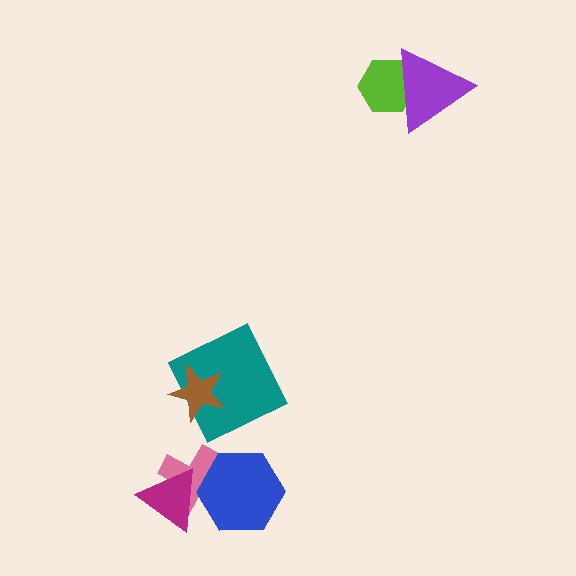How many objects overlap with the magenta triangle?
2 objects overlap with the magenta triangle.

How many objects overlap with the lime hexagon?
1 object overlaps with the lime hexagon.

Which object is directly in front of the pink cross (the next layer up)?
The blue hexagon is directly in front of the pink cross.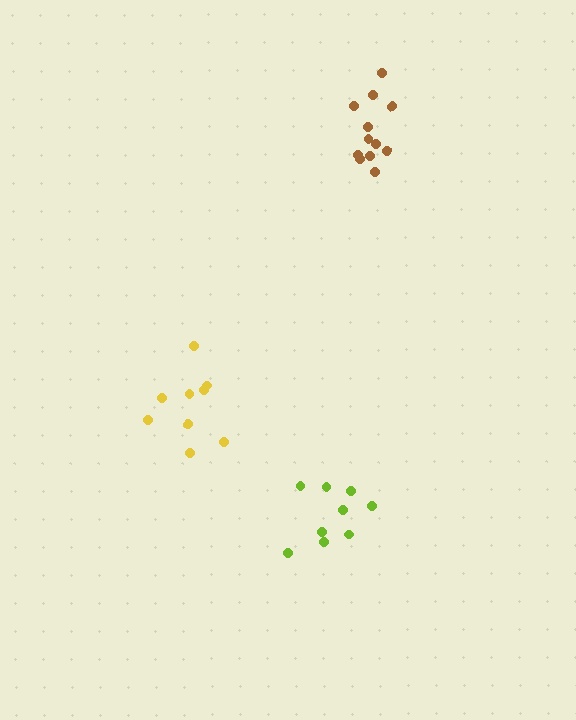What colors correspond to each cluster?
The clusters are colored: brown, yellow, lime.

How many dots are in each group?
Group 1: 12 dots, Group 2: 9 dots, Group 3: 9 dots (30 total).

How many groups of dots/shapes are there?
There are 3 groups.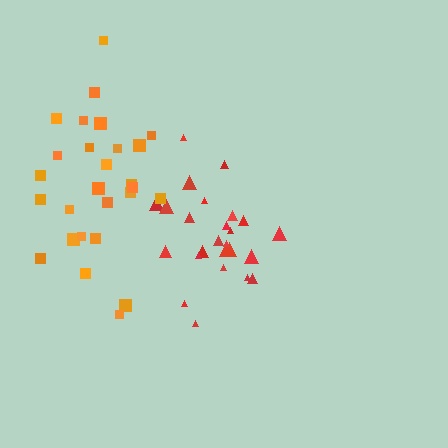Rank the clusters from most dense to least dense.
red, orange.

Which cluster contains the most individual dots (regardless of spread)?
Orange (27).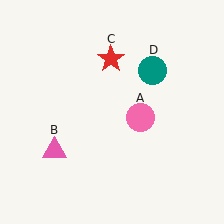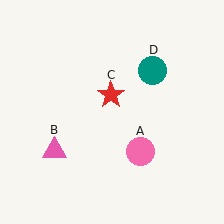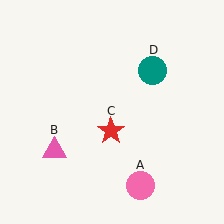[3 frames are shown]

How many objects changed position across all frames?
2 objects changed position: pink circle (object A), red star (object C).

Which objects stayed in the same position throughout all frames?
Pink triangle (object B) and teal circle (object D) remained stationary.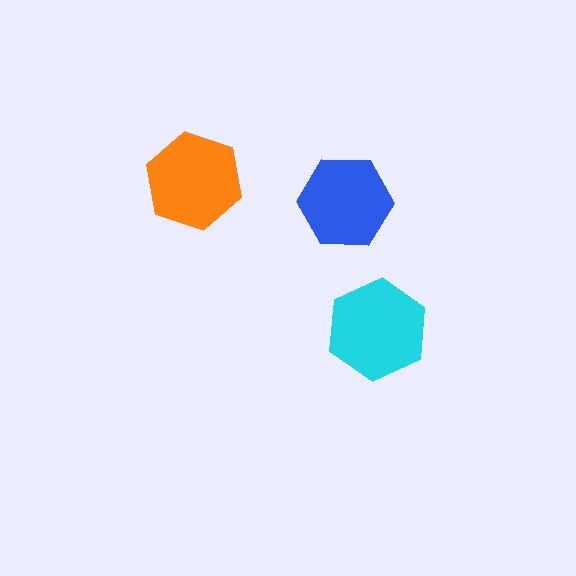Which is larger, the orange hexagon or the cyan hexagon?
The cyan one.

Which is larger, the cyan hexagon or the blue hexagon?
The cyan one.